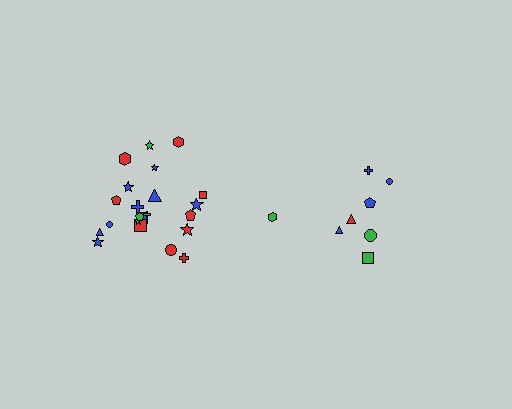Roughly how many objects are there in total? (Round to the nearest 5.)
Roughly 30 objects in total.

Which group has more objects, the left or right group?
The left group.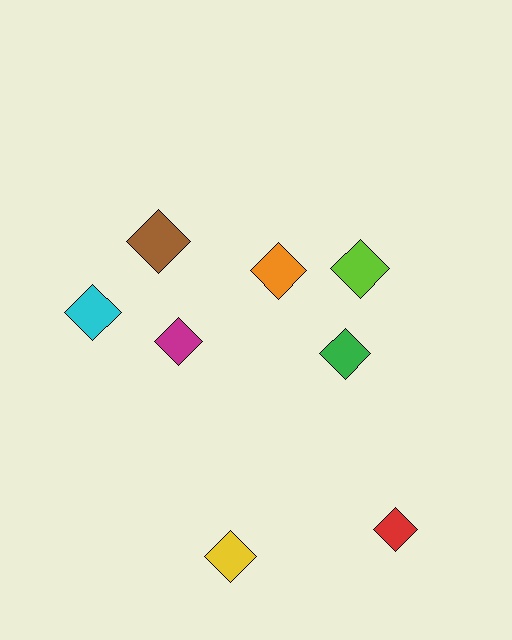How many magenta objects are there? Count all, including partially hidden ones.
There is 1 magenta object.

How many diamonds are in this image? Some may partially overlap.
There are 8 diamonds.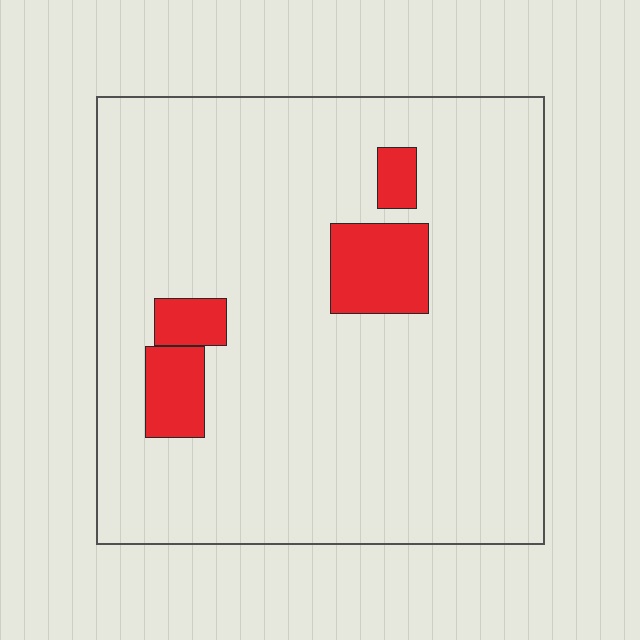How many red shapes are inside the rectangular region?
4.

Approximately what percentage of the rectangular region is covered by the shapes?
Approximately 10%.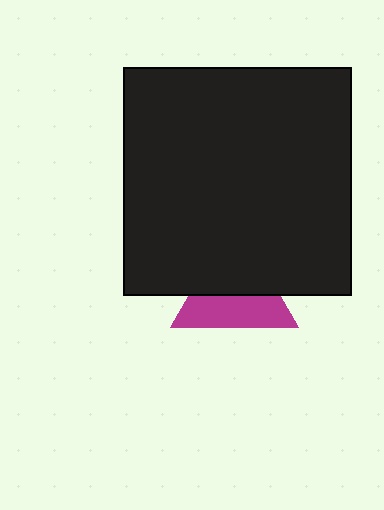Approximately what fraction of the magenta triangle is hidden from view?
Roughly 51% of the magenta triangle is hidden behind the black square.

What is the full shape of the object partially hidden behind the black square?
The partially hidden object is a magenta triangle.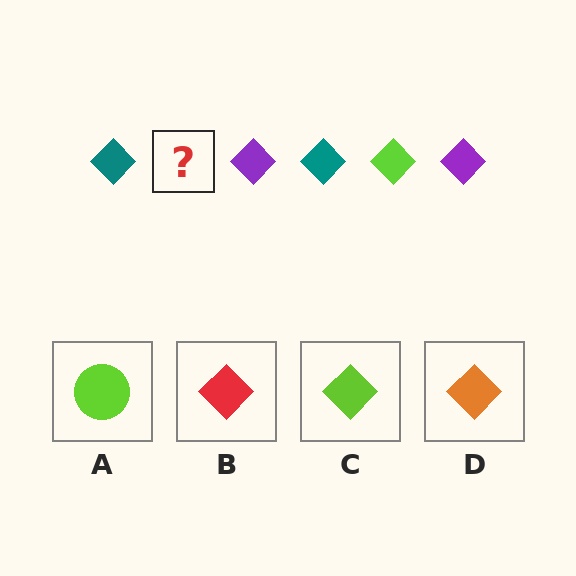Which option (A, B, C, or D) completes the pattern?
C.